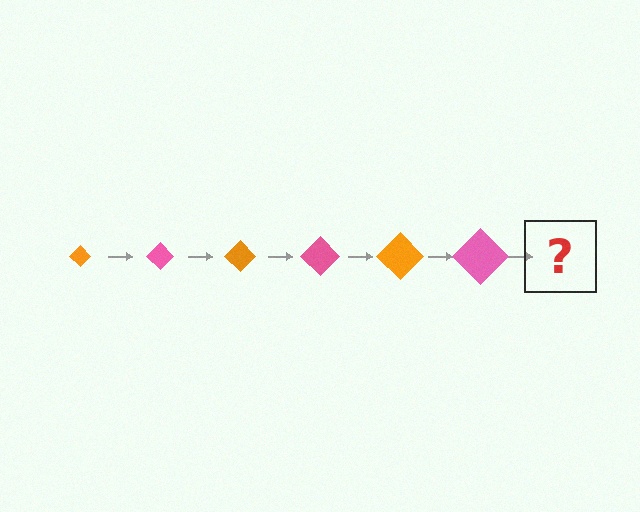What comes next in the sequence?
The next element should be an orange diamond, larger than the previous one.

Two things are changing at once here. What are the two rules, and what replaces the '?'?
The two rules are that the diamond grows larger each step and the color cycles through orange and pink. The '?' should be an orange diamond, larger than the previous one.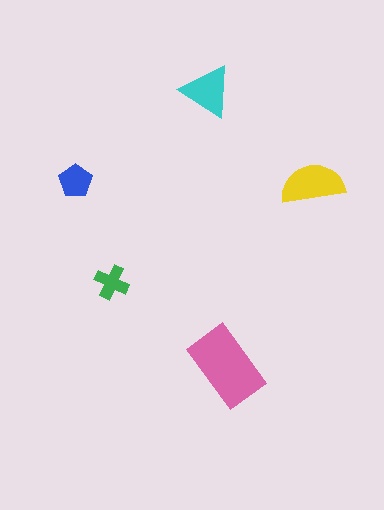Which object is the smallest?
The green cross.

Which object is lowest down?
The pink rectangle is bottommost.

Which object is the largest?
The pink rectangle.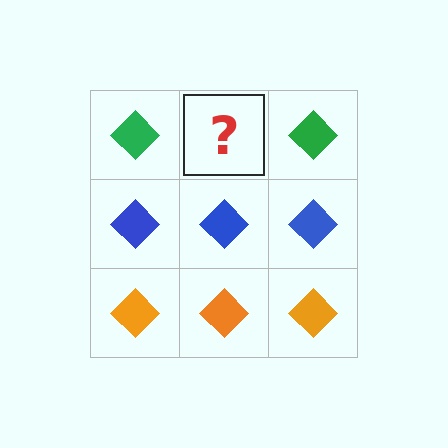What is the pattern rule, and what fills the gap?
The rule is that each row has a consistent color. The gap should be filled with a green diamond.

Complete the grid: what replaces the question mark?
The question mark should be replaced with a green diamond.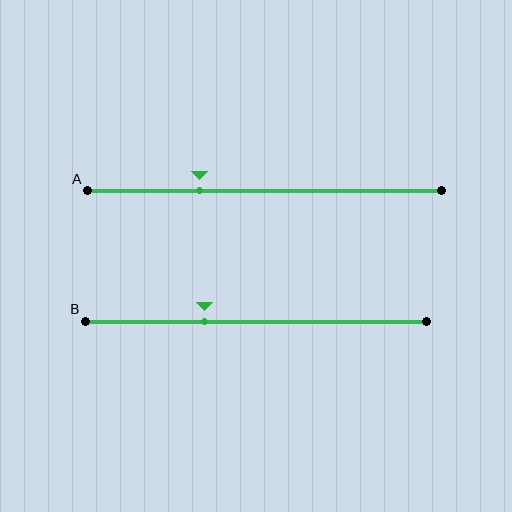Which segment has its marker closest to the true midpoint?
Segment B has its marker closest to the true midpoint.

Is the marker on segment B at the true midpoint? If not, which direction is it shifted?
No, the marker on segment B is shifted to the left by about 15% of the segment length.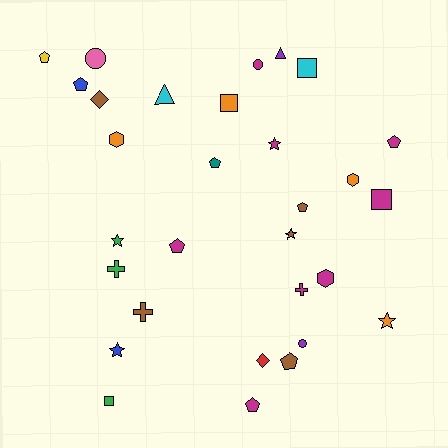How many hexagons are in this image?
There are 3 hexagons.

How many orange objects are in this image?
There are 4 orange objects.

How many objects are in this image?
There are 30 objects.